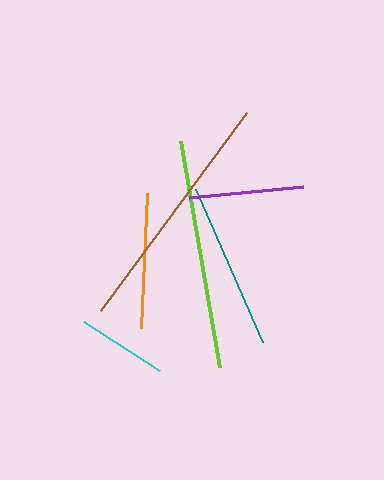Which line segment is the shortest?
The cyan line is the shortest at approximately 91 pixels.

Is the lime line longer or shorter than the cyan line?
The lime line is longer than the cyan line.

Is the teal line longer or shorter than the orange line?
The teal line is longer than the orange line.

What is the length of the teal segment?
The teal segment is approximately 167 pixels long.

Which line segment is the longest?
The brown line is the longest at approximately 246 pixels.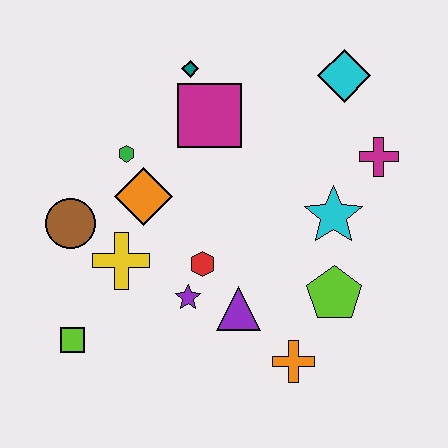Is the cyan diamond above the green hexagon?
Yes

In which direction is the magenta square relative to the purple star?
The magenta square is above the purple star.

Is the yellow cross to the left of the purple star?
Yes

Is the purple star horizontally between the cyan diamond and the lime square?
Yes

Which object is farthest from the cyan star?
The lime square is farthest from the cyan star.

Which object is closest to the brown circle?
The yellow cross is closest to the brown circle.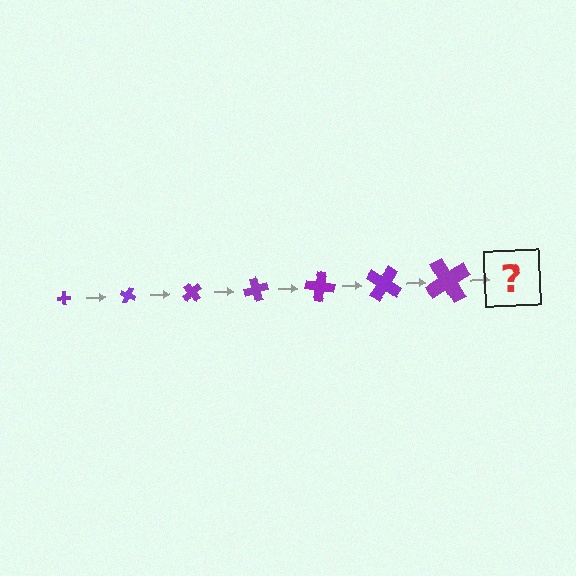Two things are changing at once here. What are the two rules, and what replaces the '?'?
The two rules are that the cross grows larger each step and it rotates 25 degrees each step. The '?' should be a cross, larger than the previous one and rotated 175 degrees from the start.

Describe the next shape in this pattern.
It should be a cross, larger than the previous one and rotated 175 degrees from the start.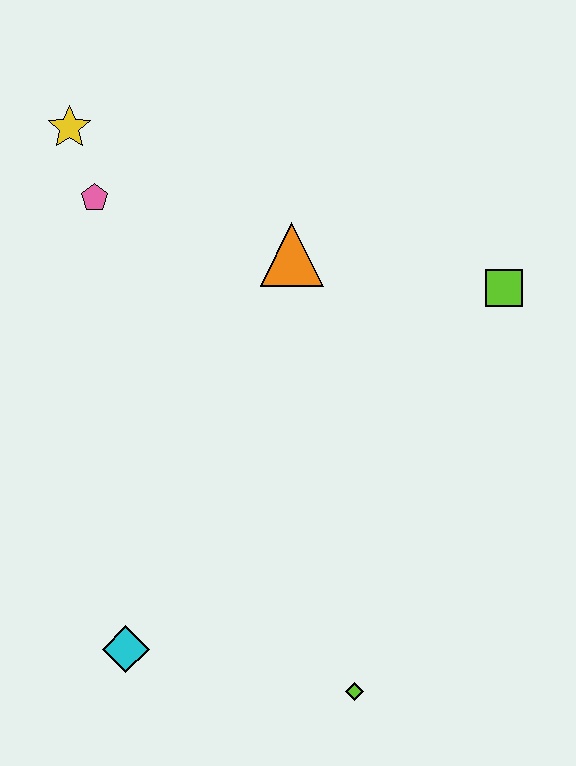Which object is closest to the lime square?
The orange triangle is closest to the lime square.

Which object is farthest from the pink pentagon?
The lime diamond is farthest from the pink pentagon.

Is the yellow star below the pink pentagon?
No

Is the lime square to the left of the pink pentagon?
No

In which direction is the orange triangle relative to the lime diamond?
The orange triangle is above the lime diamond.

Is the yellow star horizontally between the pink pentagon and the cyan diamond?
No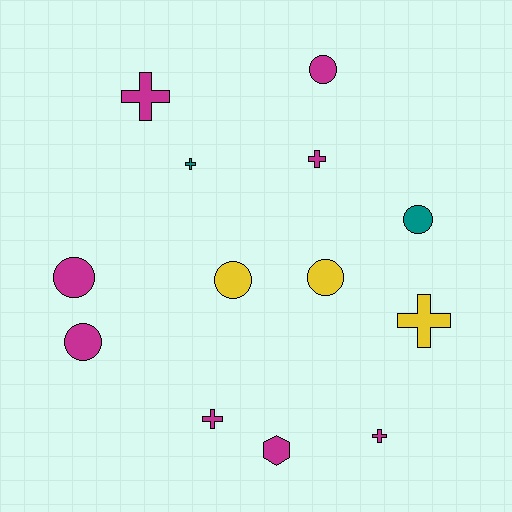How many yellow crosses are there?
There is 1 yellow cross.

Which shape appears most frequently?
Cross, with 6 objects.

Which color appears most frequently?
Magenta, with 8 objects.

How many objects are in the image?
There are 13 objects.